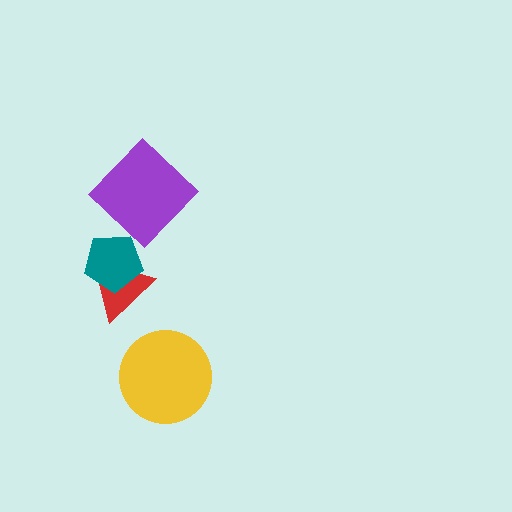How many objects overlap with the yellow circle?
0 objects overlap with the yellow circle.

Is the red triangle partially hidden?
Yes, it is partially covered by another shape.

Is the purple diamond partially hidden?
No, no other shape covers it.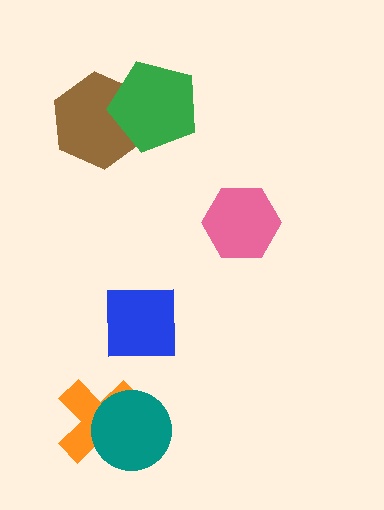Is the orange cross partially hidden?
Yes, it is partially covered by another shape.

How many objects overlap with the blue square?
0 objects overlap with the blue square.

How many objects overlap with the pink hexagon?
0 objects overlap with the pink hexagon.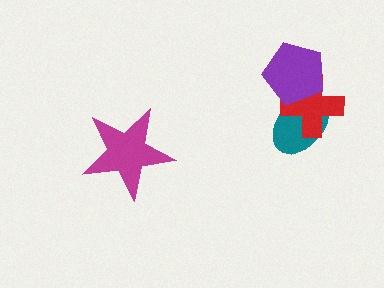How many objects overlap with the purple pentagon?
2 objects overlap with the purple pentagon.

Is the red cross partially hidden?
Yes, it is partially covered by another shape.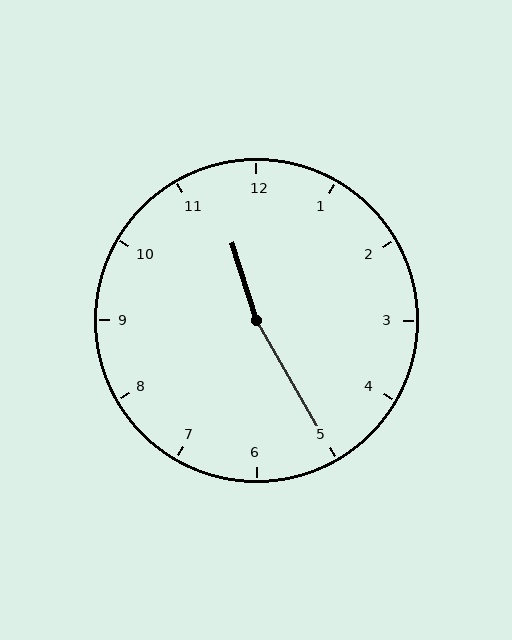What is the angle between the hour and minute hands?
Approximately 168 degrees.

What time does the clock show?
11:25.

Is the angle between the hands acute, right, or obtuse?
It is obtuse.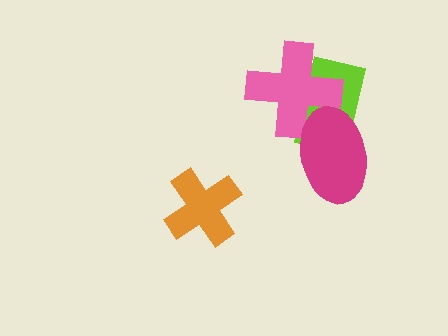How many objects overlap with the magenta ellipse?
2 objects overlap with the magenta ellipse.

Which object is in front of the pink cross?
The magenta ellipse is in front of the pink cross.